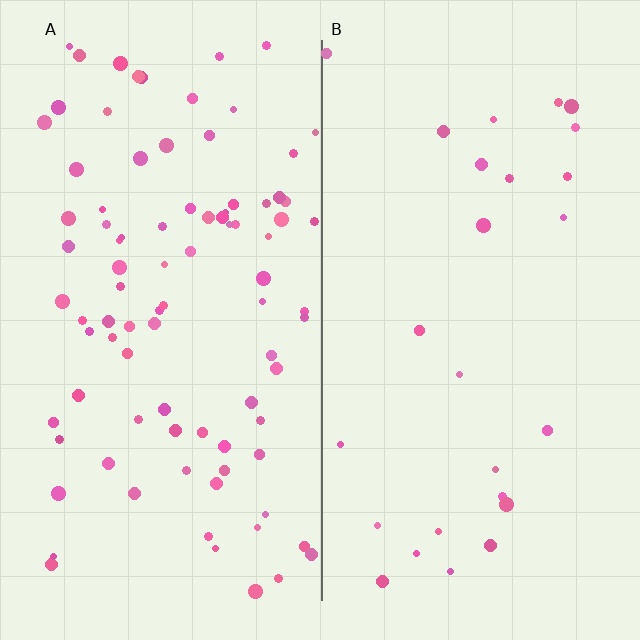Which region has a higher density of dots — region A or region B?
A (the left).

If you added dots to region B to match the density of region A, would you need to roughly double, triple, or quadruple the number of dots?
Approximately quadruple.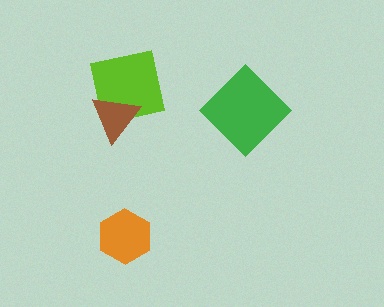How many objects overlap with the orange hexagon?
0 objects overlap with the orange hexagon.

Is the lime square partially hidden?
Yes, it is partially covered by another shape.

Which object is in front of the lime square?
The brown triangle is in front of the lime square.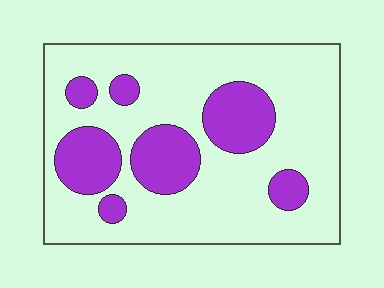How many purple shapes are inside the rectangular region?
7.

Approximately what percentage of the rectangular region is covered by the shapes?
Approximately 25%.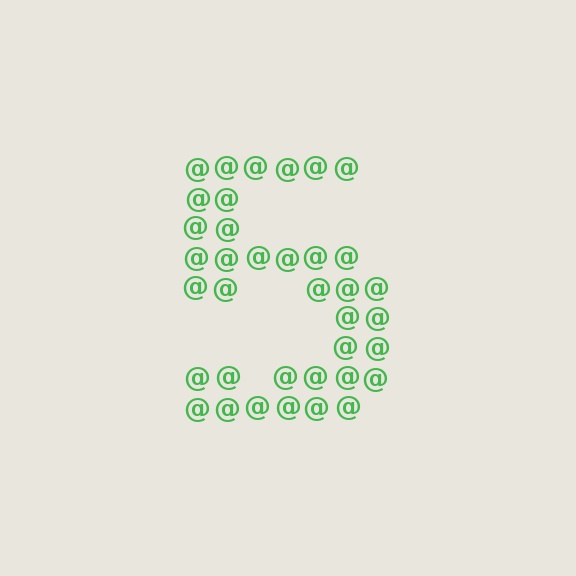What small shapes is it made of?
It is made of small at signs.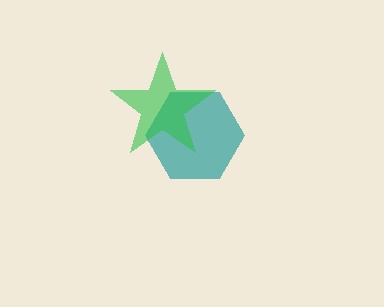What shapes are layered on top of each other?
The layered shapes are: a teal hexagon, a green star.